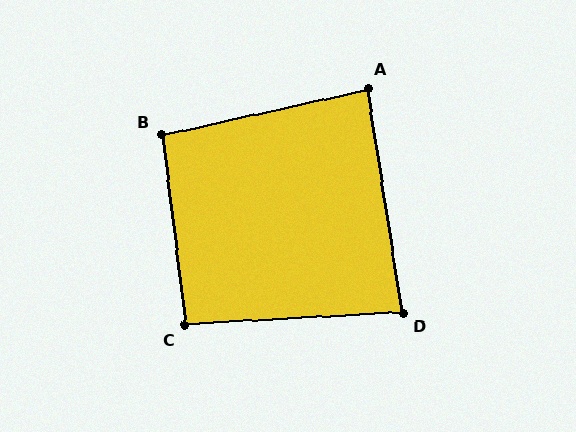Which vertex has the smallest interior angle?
D, at approximately 84 degrees.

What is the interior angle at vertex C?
Approximately 94 degrees (approximately right).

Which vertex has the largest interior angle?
B, at approximately 96 degrees.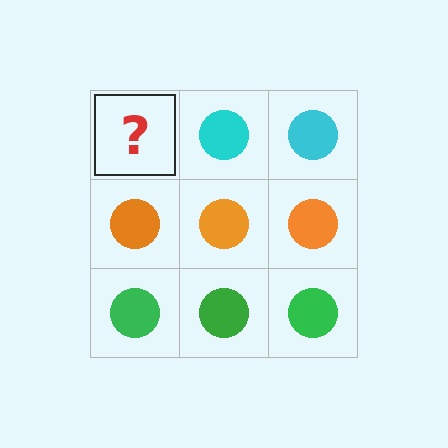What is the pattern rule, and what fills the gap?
The rule is that each row has a consistent color. The gap should be filled with a cyan circle.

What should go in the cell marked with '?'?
The missing cell should contain a cyan circle.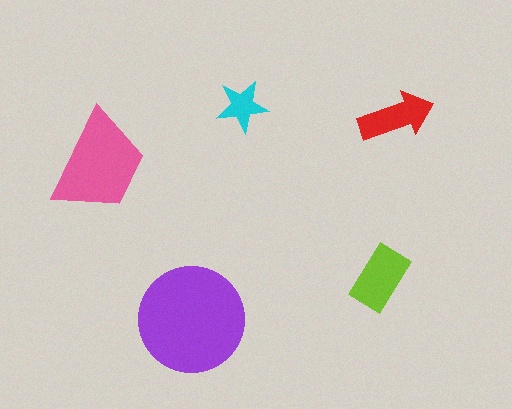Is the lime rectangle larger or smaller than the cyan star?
Larger.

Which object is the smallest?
The cyan star.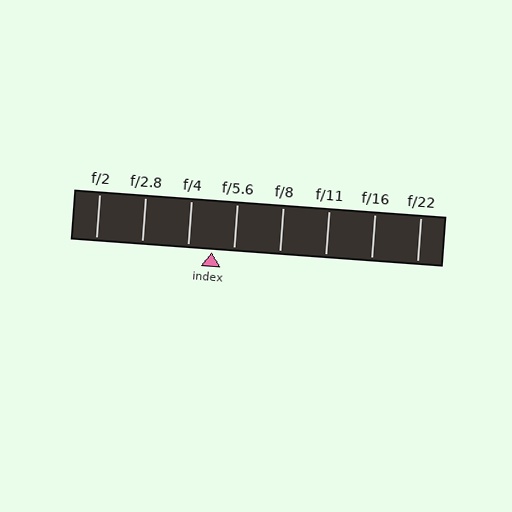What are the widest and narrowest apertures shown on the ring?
The widest aperture shown is f/2 and the narrowest is f/22.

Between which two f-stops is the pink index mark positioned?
The index mark is between f/4 and f/5.6.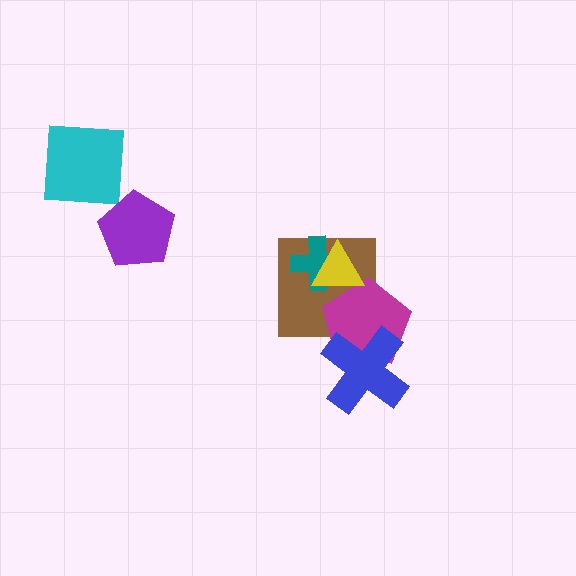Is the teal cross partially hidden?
Yes, it is partially covered by another shape.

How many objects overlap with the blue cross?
1 object overlaps with the blue cross.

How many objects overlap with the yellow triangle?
3 objects overlap with the yellow triangle.